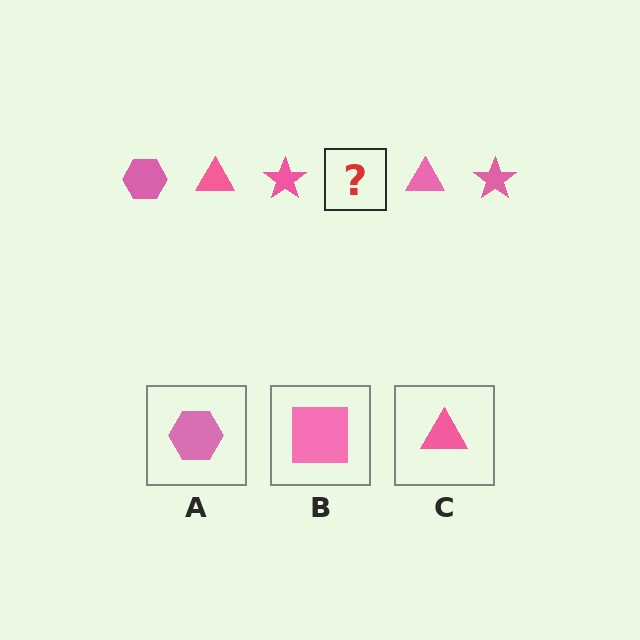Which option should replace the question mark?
Option A.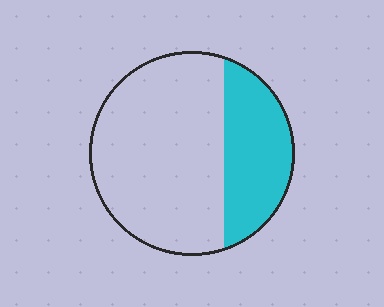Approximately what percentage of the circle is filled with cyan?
Approximately 30%.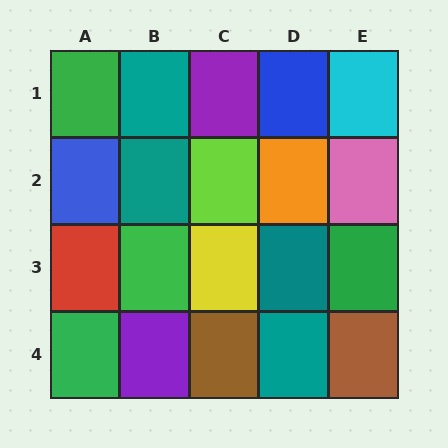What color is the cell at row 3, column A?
Red.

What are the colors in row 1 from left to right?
Green, teal, purple, blue, cyan.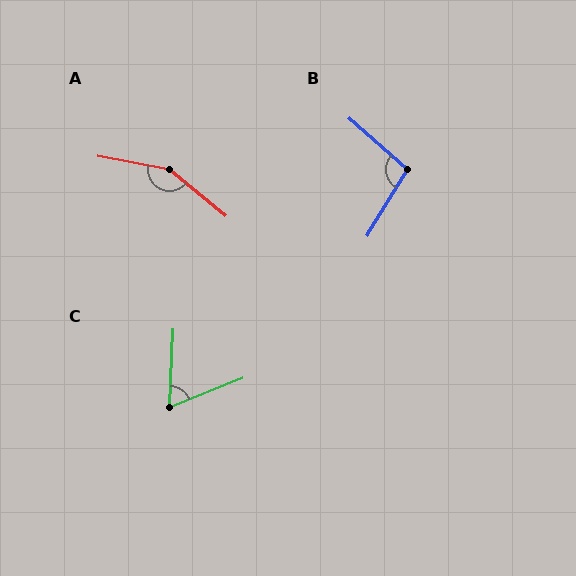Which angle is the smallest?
C, at approximately 66 degrees.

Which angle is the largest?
A, at approximately 152 degrees.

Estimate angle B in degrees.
Approximately 100 degrees.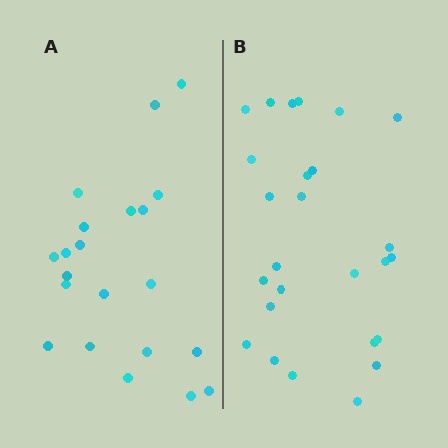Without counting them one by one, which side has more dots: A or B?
Region B (the right region) has more dots.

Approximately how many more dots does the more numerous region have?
Region B has about 5 more dots than region A.